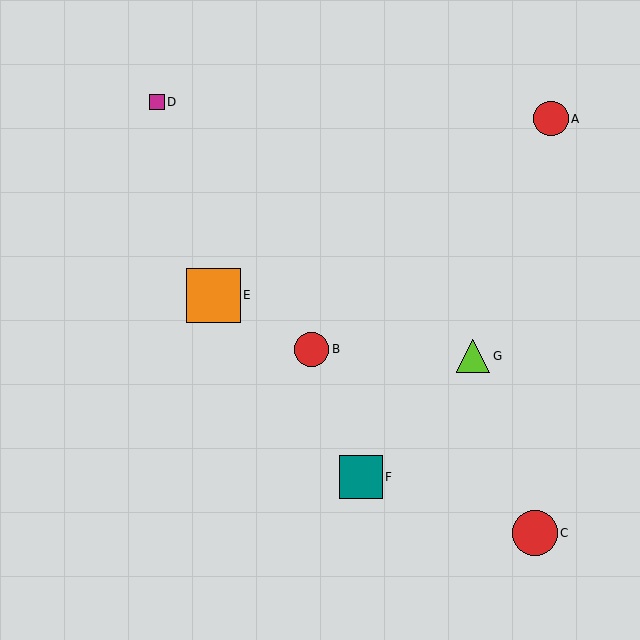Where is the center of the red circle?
The center of the red circle is at (535, 533).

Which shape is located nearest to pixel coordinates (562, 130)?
The red circle (labeled A) at (551, 119) is nearest to that location.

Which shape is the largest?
The orange square (labeled E) is the largest.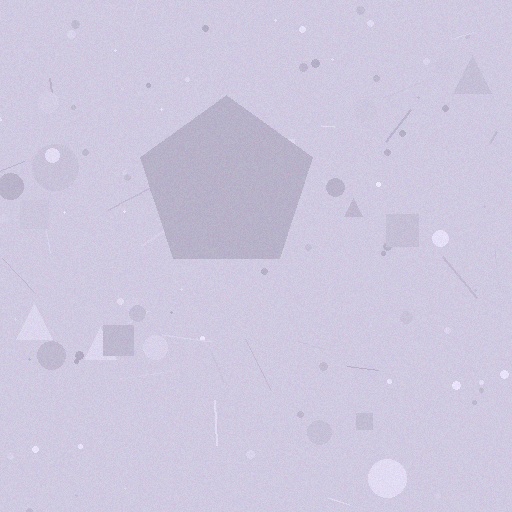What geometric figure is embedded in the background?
A pentagon is embedded in the background.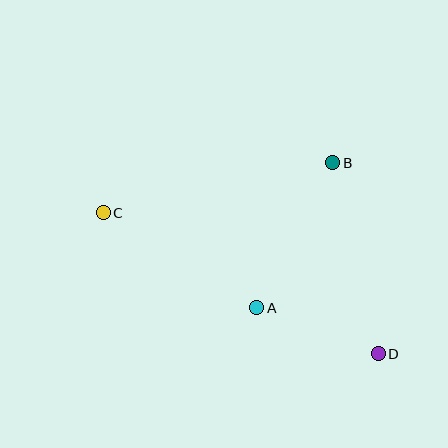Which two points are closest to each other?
Points A and D are closest to each other.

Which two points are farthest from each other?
Points C and D are farthest from each other.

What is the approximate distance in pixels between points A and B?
The distance between A and B is approximately 164 pixels.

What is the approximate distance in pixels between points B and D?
The distance between B and D is approximately 196 pixels.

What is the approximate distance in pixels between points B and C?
The distance between B and C is approximately 235 pixels.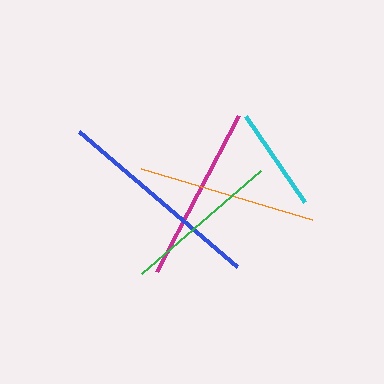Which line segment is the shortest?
The cyan line is the shortest at approximately 104 pixels.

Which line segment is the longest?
The blue line is the longest at approximately 208 pixels.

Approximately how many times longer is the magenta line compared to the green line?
The magenta line is approximately 1.1 times the length of the green line.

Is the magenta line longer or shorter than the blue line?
The blue line is longer than the magenta line.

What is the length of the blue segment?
The blue segment is approximately 208 pixels long.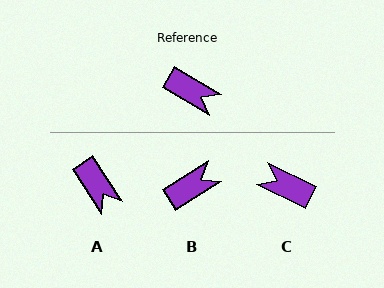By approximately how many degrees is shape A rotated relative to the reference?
Approximately 26 degrees clockwise.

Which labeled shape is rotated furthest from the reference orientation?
C, about 175 degrees away.